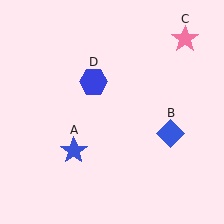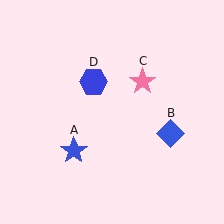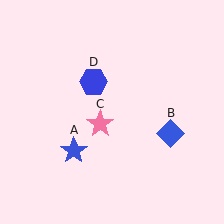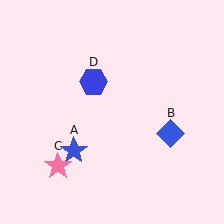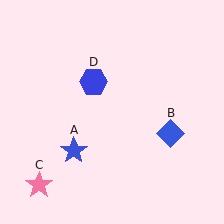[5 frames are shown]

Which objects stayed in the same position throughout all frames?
Blue star (object A) and blue diamond (object B) and blue hexagon (object D) remained stationary.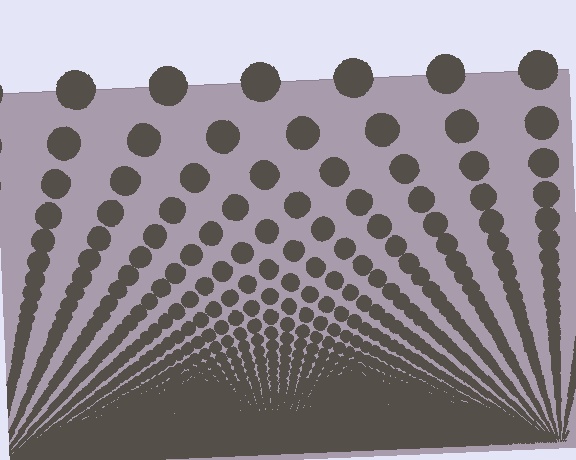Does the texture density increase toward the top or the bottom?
Density increases toward the bottom.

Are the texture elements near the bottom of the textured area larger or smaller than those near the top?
Smaller. The gradient is inverted — elements near the bottom are smaller and denser.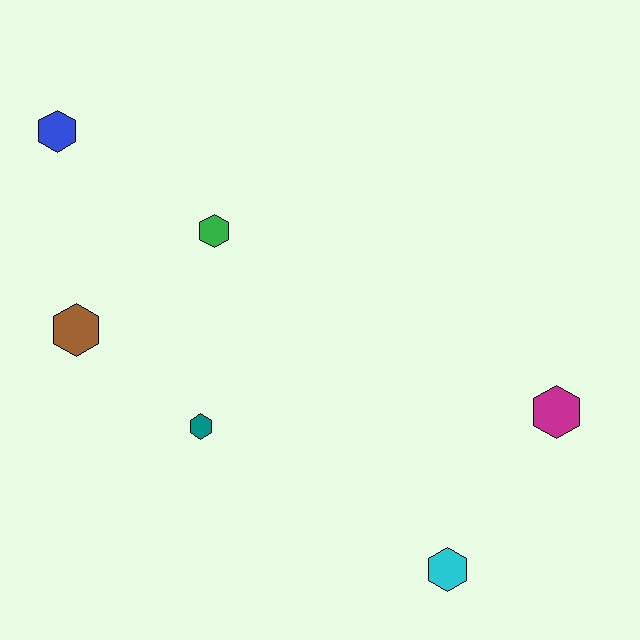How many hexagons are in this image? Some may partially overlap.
There are 6 hexagons.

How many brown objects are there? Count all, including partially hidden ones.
There is 1 brown object.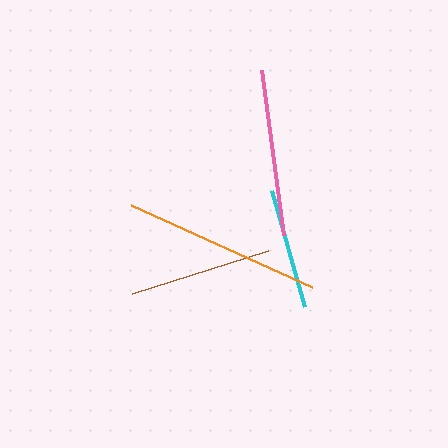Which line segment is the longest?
The orange line is the longest at approximately 198 pixels.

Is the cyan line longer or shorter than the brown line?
The brown line is longer than the cyan line.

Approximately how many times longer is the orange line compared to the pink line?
The orange line is approximately 1.2 times the length of the pink line.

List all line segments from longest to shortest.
From longest to shortest: orange, pink, brown, cyan.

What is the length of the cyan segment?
The cyan segment is approximately 121 pixels long.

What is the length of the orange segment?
The orange segment is approximately 198 pixels long.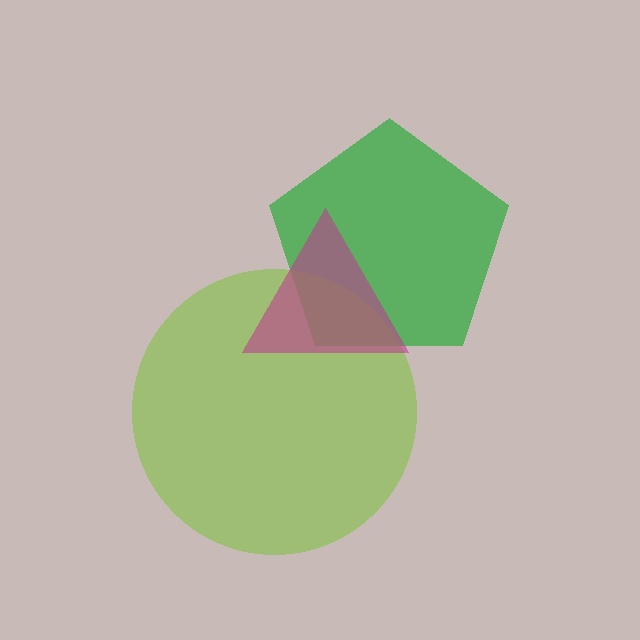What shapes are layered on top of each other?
The layered shapes are: a green pentagon, a lime circle, a magenta triangle.